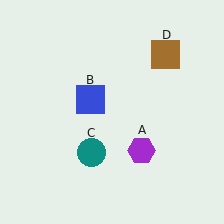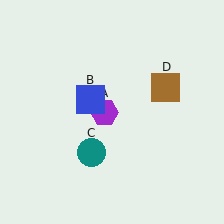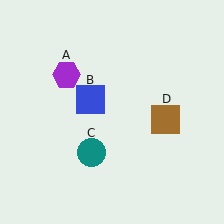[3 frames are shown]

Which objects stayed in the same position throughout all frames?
Blue square (object B) and teal circle (object C) remained stationary.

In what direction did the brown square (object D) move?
The brown square (object D) moved down.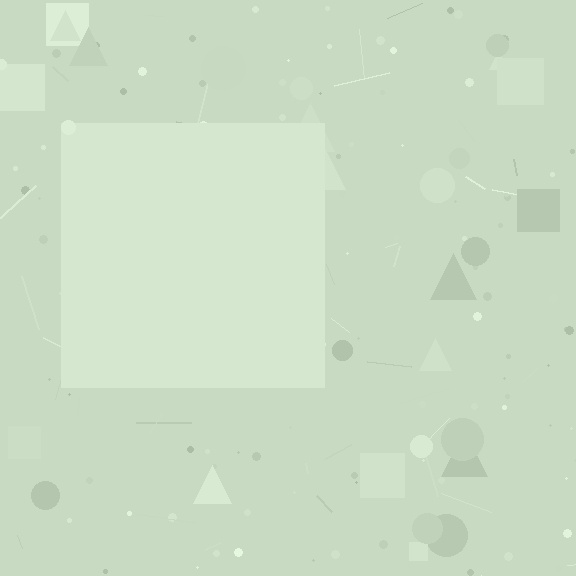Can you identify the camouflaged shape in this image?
The camouflaged shape is a square.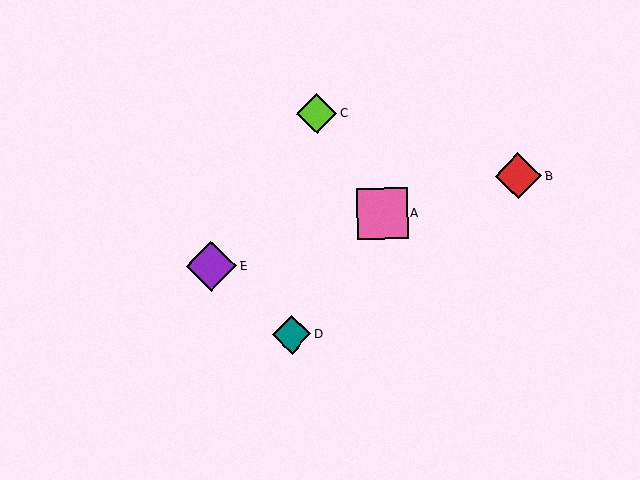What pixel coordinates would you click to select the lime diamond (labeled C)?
Click at (317, 114) to select the lime diamond C.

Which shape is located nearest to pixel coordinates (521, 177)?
The red diamond (labeled B) at (518, 176) is nearest to that location.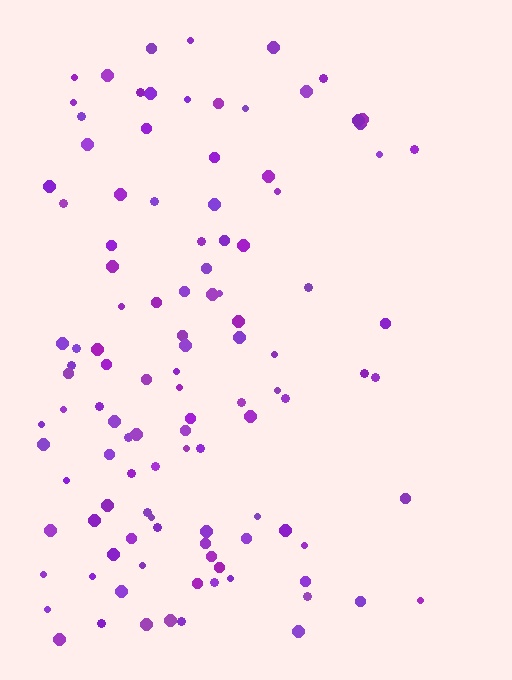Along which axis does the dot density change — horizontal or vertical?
Horizontal.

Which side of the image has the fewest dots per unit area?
The right.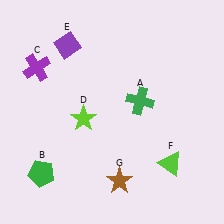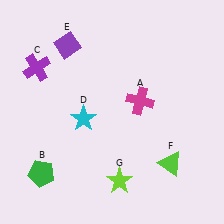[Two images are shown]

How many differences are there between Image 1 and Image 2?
There are 3 differences between the two images.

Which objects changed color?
A changed from green to magenta. D changed from lime to cyan. G changed from brown to lime.